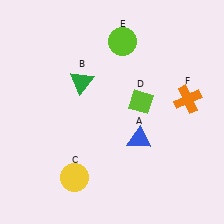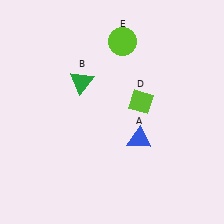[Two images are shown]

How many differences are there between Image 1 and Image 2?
There are 2 differences between the two images.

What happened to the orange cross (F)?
The orange cross (F) was removed in Image 2. It was in the top-right area of Image 1.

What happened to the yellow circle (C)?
The yellow circle (C) was removed in Image 2. It was in the bottom-left area of Image 1.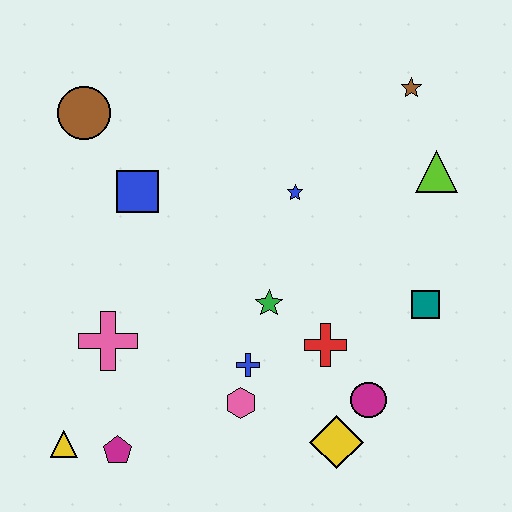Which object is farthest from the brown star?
The yellow triangle is farthest from the brown star.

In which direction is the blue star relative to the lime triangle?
The blue star is to the left of the lime triangle.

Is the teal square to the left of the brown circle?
No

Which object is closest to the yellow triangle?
The magenta pentagon is closest to the yellow triangle.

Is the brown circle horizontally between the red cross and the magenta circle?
No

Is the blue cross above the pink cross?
No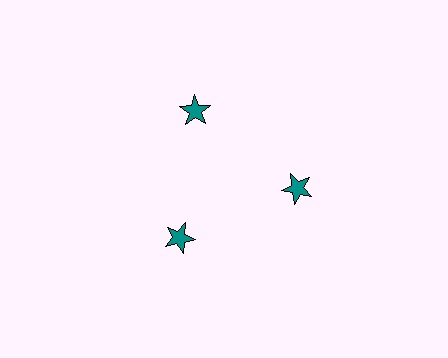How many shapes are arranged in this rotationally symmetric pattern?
There are 3 shapes, arranged in 3 groups of 1.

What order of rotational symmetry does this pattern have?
This pattern has 3-fold rotational symmetry.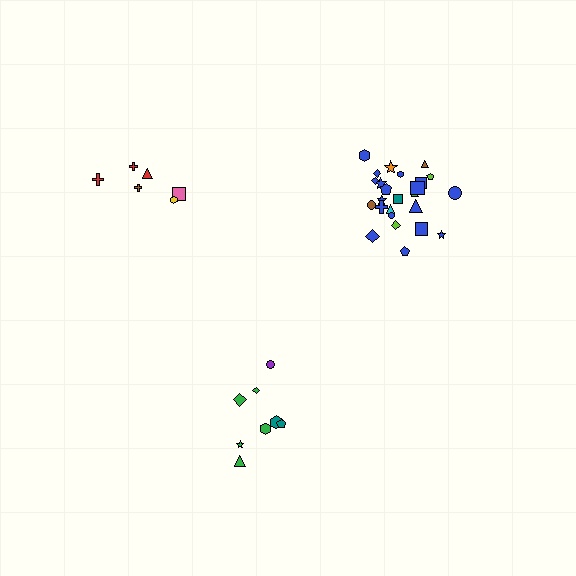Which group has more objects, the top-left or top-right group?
The top-right group.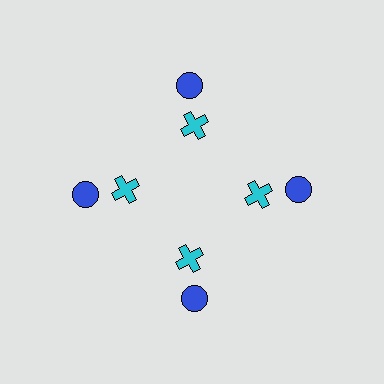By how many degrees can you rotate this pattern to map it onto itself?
The pattern maps onto itself every 90 degrees of rotation.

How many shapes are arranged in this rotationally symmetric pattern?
There are 8 shapes, arranged in 4 groups of 2.